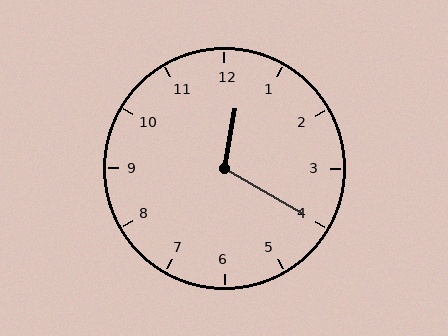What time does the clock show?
12:20.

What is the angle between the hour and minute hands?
Approximately 110 degrees.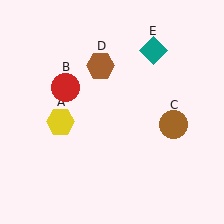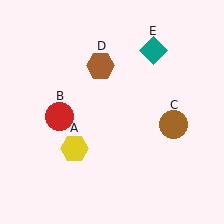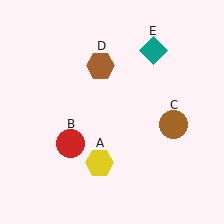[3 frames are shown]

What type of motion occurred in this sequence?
The yellow hexagon (object A), red circle (object B) rotated counterclockwise around the center of the scene.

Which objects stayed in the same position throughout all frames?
Brown circle (object C) and brown hexagon (object D) and teal diamond (object E) remained stationary.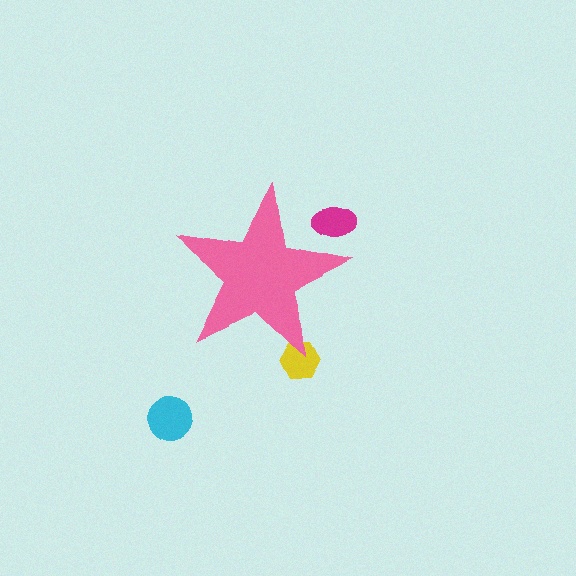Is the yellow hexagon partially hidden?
Yes, the yellow hexagon is partially hidden behind the pink star.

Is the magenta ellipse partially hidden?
Yes, the magenta ellipse is partially hidden behind the pink star.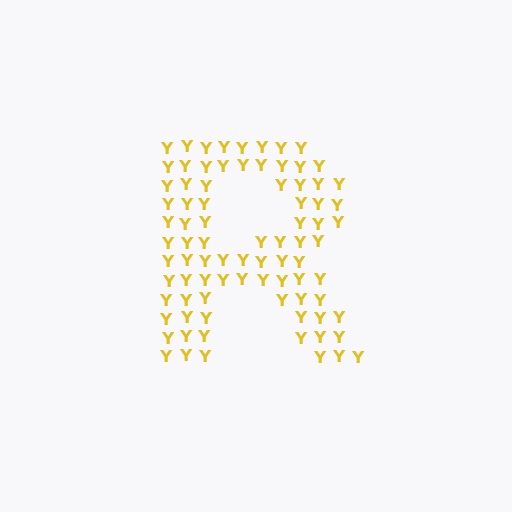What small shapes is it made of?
It is made of small letter Y's.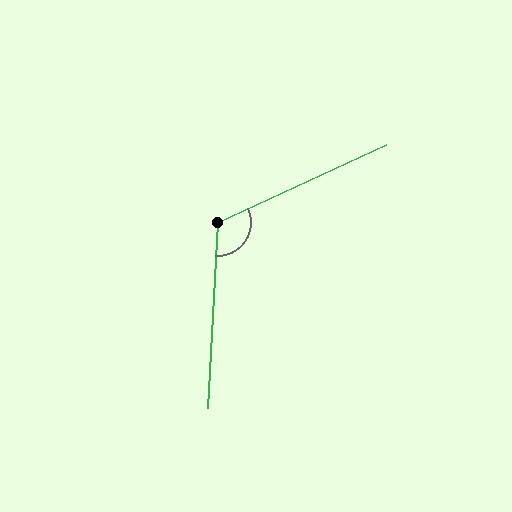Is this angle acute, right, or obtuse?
It is obtuse.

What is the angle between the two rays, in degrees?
Approximately 118 degrees.